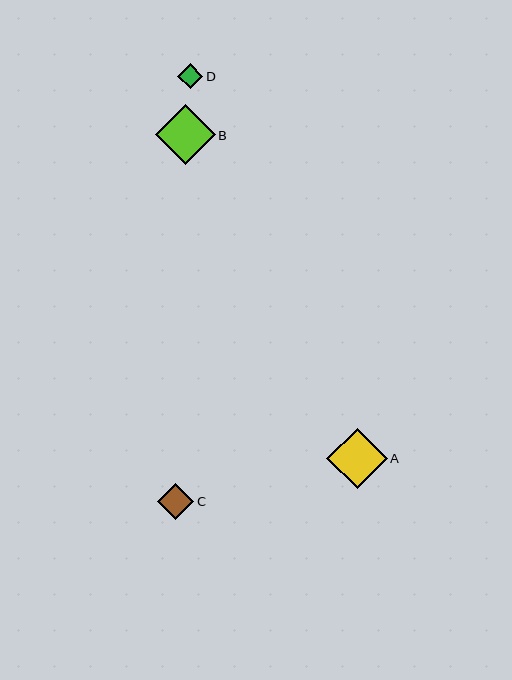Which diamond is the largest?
Diamond A is the largest with a size of approximately 61 pixels.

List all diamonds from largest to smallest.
From largest to smallest: A, B, C, D.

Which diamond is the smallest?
Diamond D is the smallest with a size of approximately 25 pixels.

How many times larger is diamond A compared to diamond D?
Diamond A is approximately 2.4 times the size of diamond D.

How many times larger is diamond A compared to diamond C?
Diamond A is approximately 1.7 times the size of diamond C.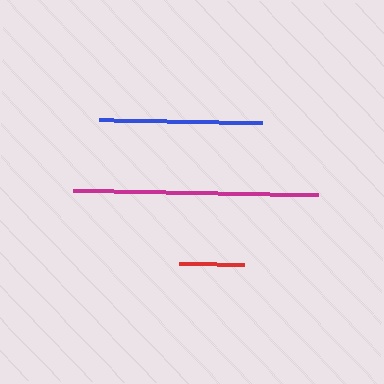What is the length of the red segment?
The red segment is approximately 65 pixels long.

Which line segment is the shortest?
The red line is the shortest at approximately 65 pixels.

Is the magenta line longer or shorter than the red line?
The magenta line is longer than the red line.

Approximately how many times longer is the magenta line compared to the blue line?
The magenta line is approximately 1.5 times the length of the blue line.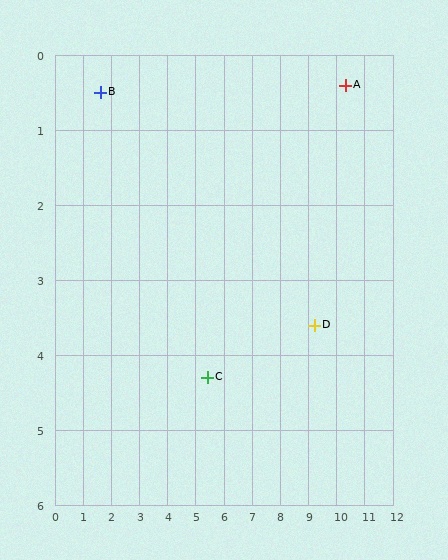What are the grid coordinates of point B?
Point B is at approximately (1.6, 0.5).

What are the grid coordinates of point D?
Point D is at approximately (9.2, 3.6).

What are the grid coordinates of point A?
Point A is at approximately (10.3, 0.4).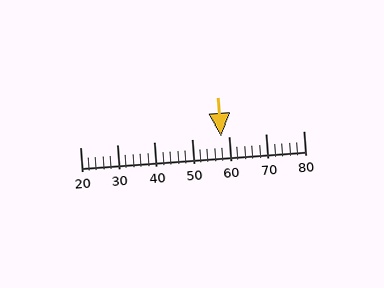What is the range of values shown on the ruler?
The ruler shows values from 20 to 80.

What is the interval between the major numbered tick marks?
The major tick marks are spaced 10 units apart.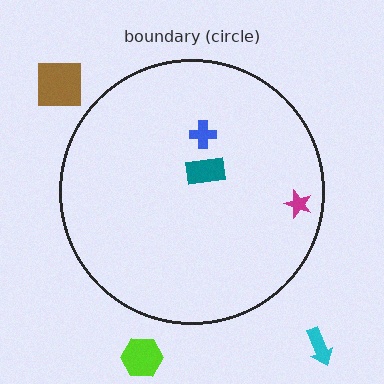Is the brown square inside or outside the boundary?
Outside.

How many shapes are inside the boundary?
3 inside, 3 outside.